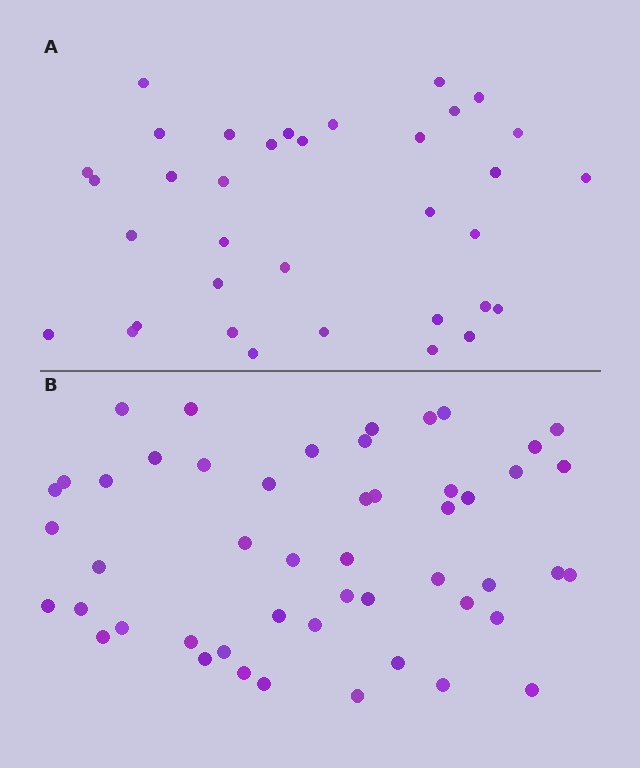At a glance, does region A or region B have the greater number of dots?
Region B (the bottom region) has more dots.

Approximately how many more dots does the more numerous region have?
Region B has approximately 15 more dots than region A.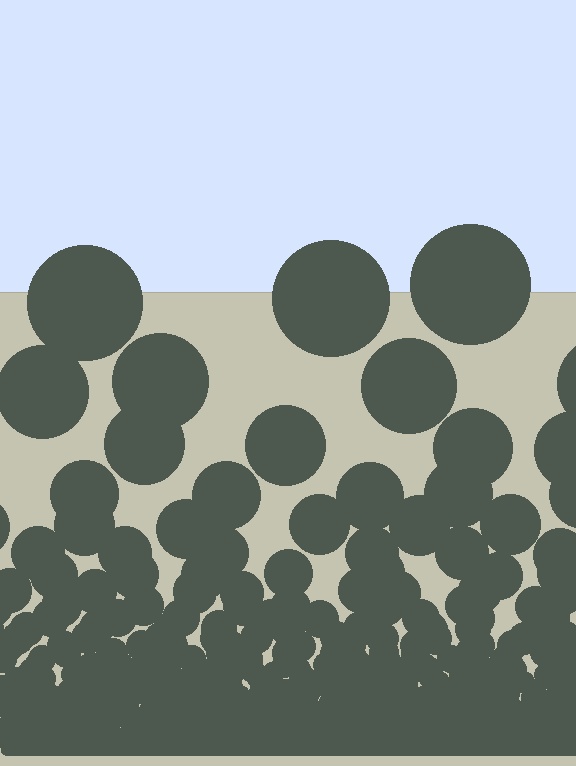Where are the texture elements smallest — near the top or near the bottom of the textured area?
Near the bottom.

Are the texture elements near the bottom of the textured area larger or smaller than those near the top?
Smaller. The gradient is inverted — elements near the bottom are smaller and denser.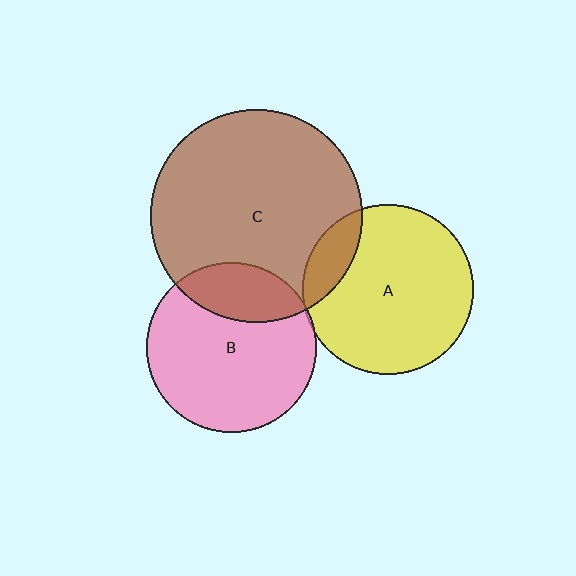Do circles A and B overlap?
Yes.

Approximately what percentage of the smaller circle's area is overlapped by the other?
Approximately 5%.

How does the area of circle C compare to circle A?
Approximately 1.6 times.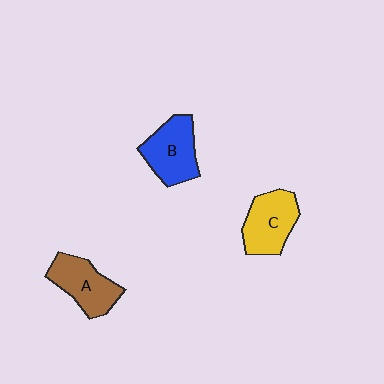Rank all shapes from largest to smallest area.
From largest to smallest: B (blue), C (yellow), A (brown).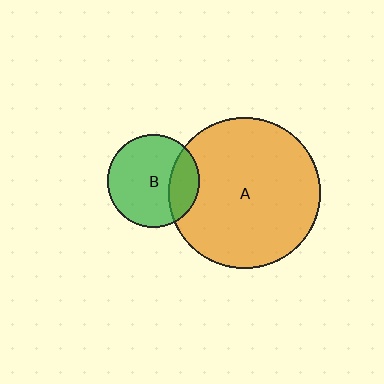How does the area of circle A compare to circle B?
Approximately 2.7 times.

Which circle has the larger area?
Circle A (orange).